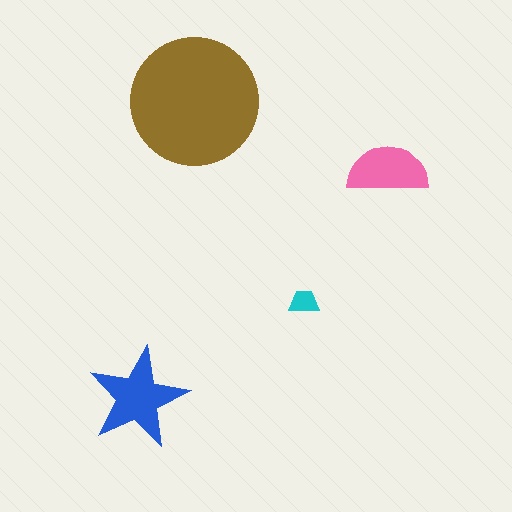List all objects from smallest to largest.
The cyan trapezoid, the pink semicircle, the blue star, the brown circle.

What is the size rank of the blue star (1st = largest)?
2nd.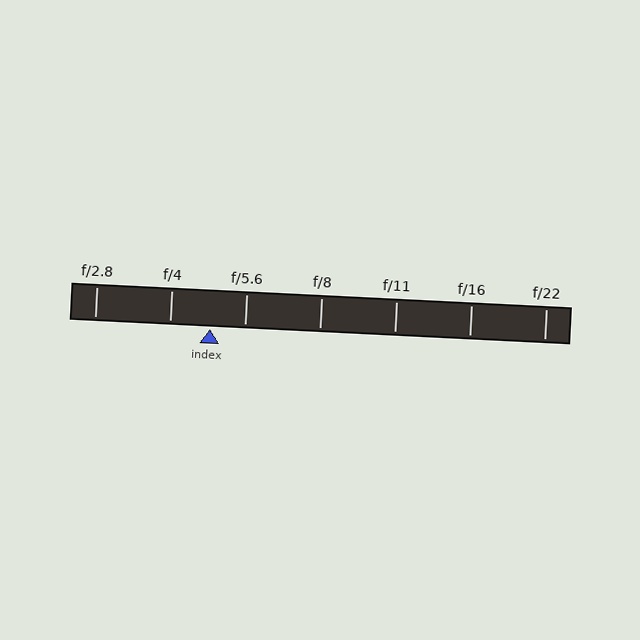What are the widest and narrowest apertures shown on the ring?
The widest aperture shown is f/2.8 and the narrowest is f/22.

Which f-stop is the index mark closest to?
The index mark is closest to f/5.6.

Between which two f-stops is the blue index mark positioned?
The index mark is between f/4 and f/5.6.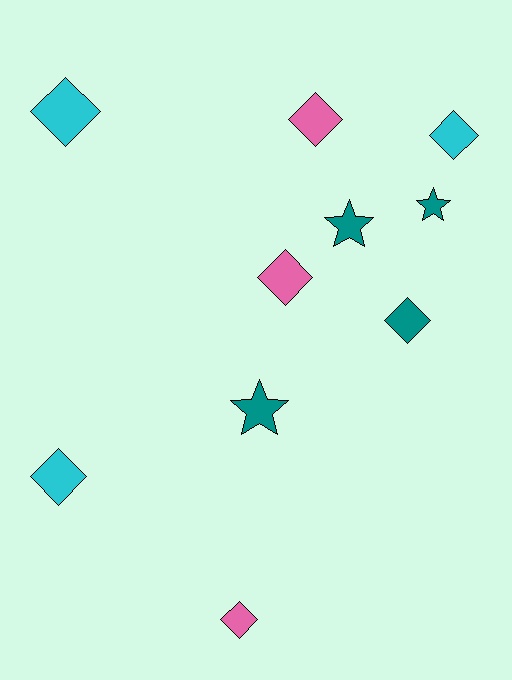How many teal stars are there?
There are 3 teal stars.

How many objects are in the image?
There are 10 objects.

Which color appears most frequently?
Teal, with 4 objects.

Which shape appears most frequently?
Diamond, with 7 objects.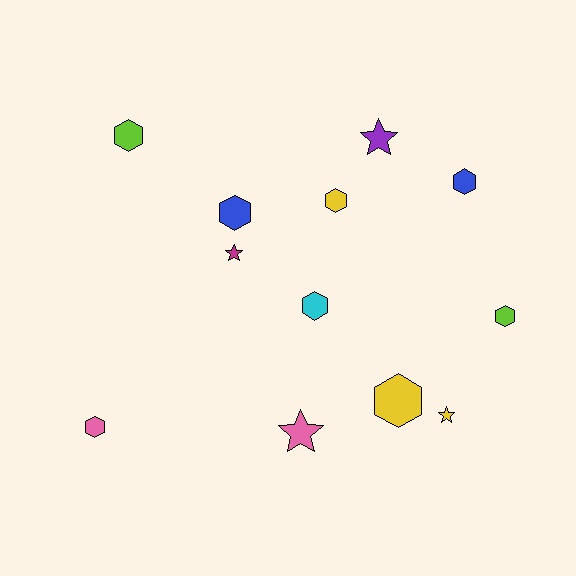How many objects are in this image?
There are 12 objects.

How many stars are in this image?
There are 4 stars.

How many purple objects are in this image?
There is 1 purple object.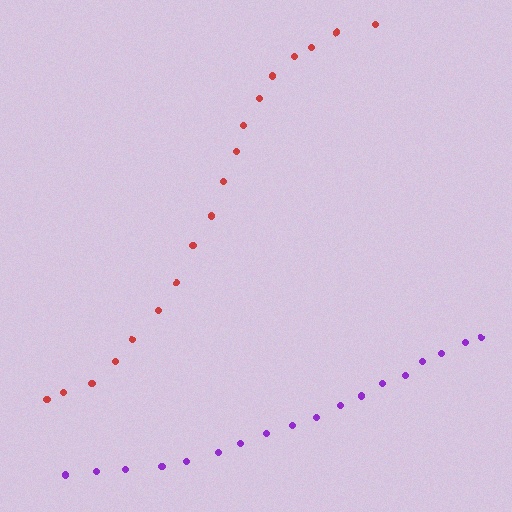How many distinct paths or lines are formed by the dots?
There are 2 distinct paths.